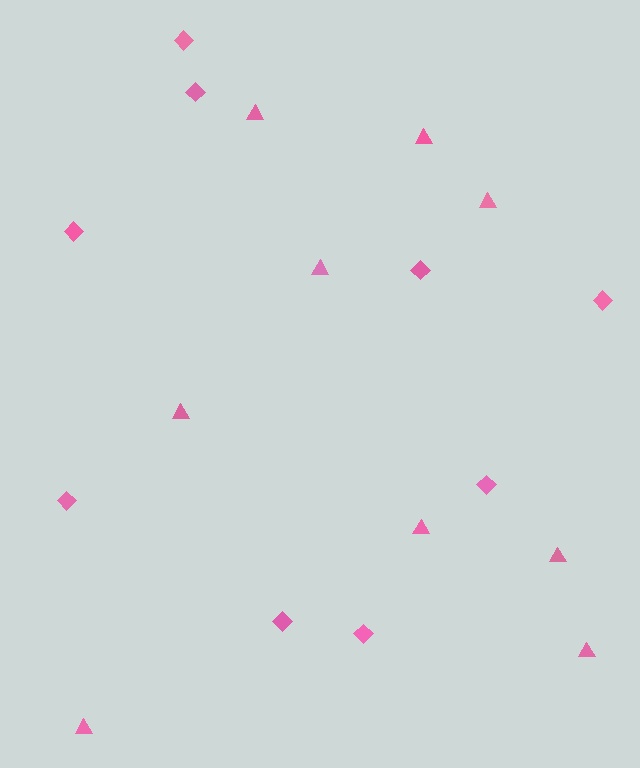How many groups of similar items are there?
There are 2 groups: one group of diamonds (9) and one group of triangles (9).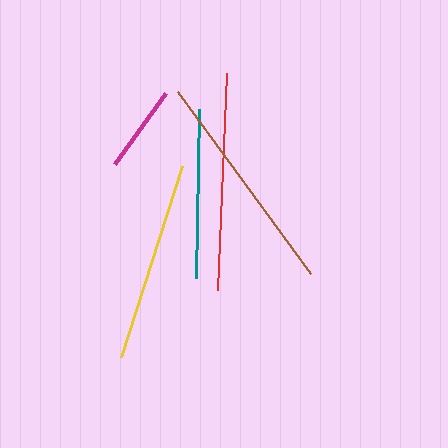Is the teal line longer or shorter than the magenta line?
The teal line is longer than the magenta line.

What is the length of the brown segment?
The brown segment is approximately 225 pixels long.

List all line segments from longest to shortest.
From longest to shortest: brown, red, yellow, teal, magenta.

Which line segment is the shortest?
The magenta line is the shortest at approximately 88 pixels.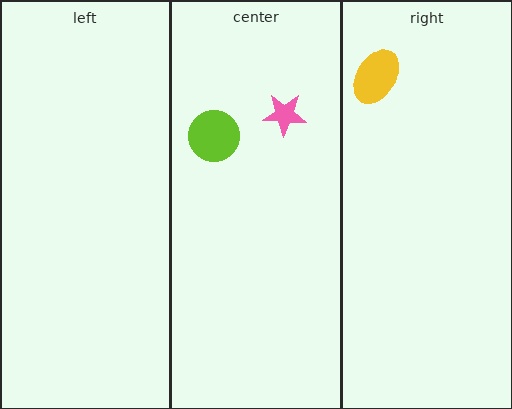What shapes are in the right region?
The yellow ellipse.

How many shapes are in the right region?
1.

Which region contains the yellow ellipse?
The right region.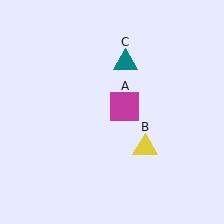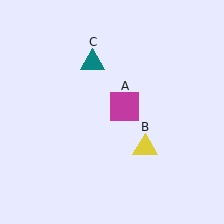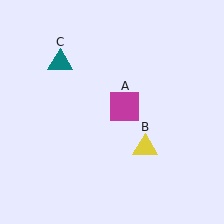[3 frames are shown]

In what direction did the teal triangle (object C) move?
The teal triangle (object C) moved left.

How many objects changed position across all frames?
1 object changed position: teal triangle (object C).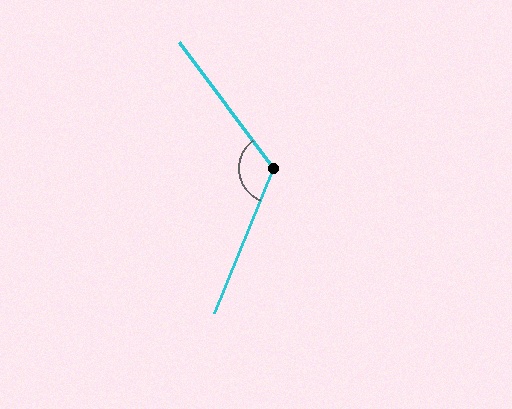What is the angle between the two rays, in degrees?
Approximately 121 degrees.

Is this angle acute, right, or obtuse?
It is obtuse.